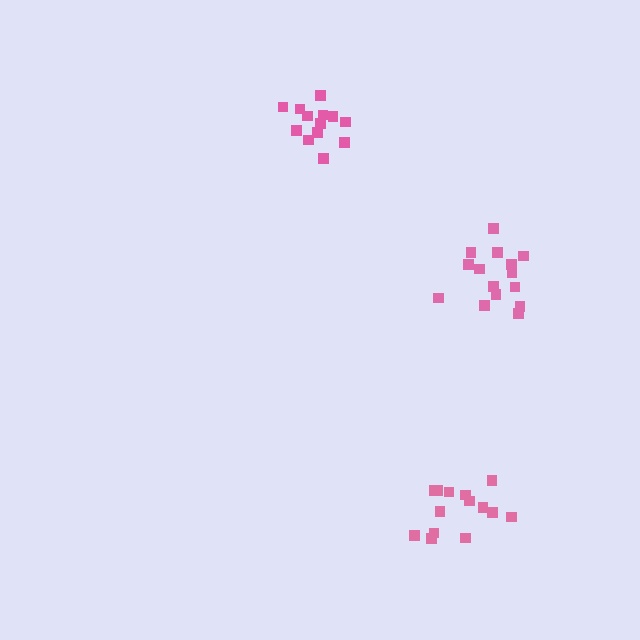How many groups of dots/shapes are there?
There are 3 groups.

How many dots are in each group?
Group 1: 15 dots, Group 2: 14 dots, Group 3: 13 dots (42 total).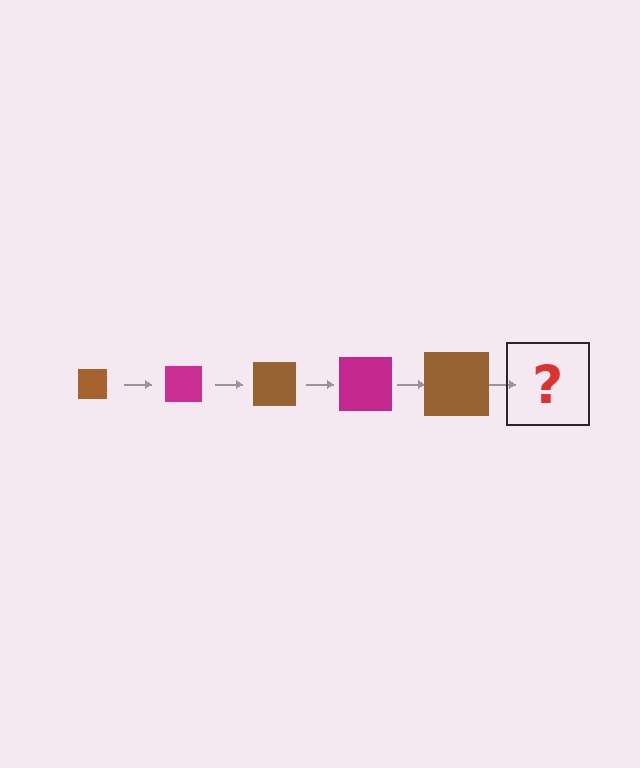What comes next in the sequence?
The next element should be a magenta square, larger than the previous one.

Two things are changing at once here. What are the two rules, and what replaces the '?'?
The two rules are that the square grows larger each step and the color cycles through brown and magenta. The '?' should be a magenta square, larger than the previous one.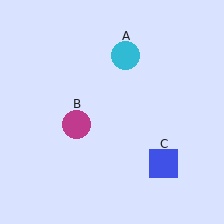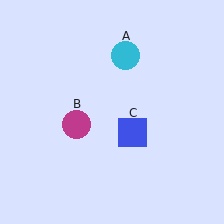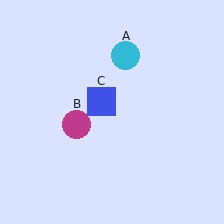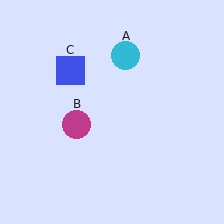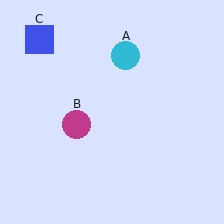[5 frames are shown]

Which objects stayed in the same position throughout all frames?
Cyan circle (object A) and magenta circle (object B) remained stationary.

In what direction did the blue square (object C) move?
The blue square (object C) moved up and to the left.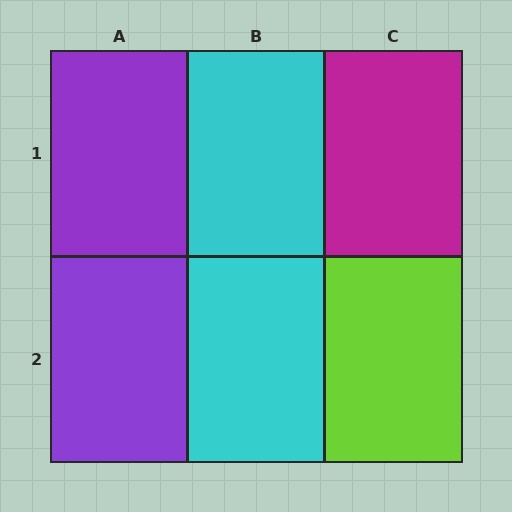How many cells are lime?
1 cell is lime.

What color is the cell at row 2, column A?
Purple.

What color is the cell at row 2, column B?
Cyan.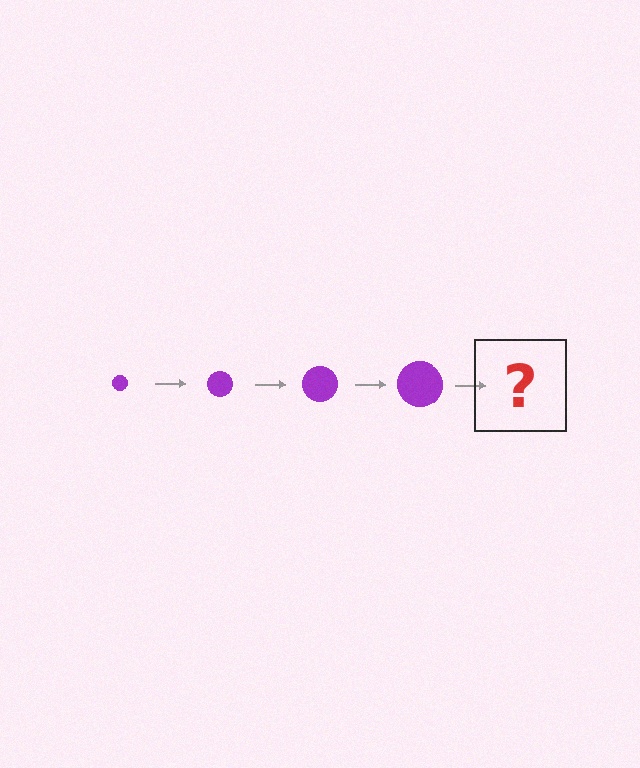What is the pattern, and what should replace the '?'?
The pattern is that the circle gets progressively larger each step. The '?' should be a purple circle, larger than the previous one.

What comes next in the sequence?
The next element should be a purple circle, larger than the previous one.